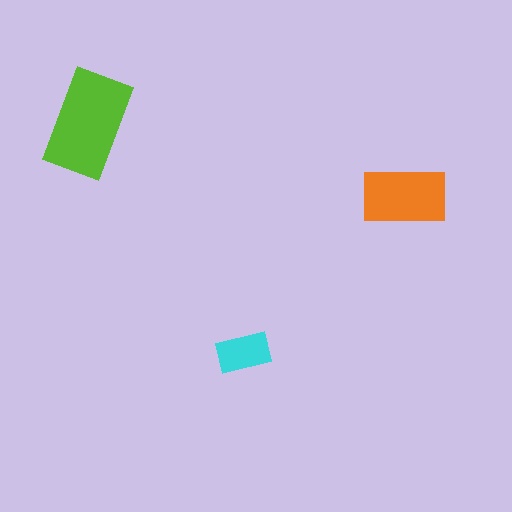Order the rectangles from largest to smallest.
the lime one, the orange one, the cyan one.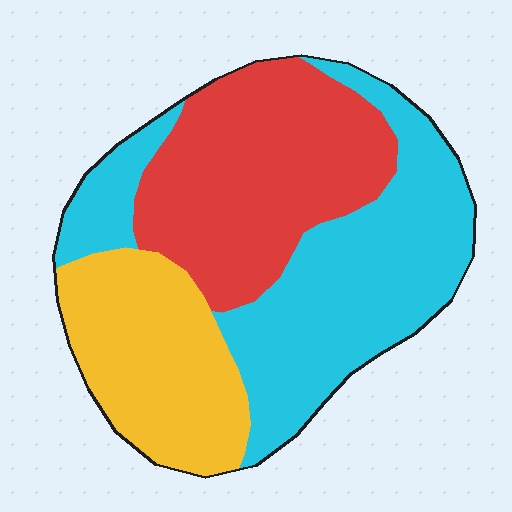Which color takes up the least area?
Yellow, at roughly 25%.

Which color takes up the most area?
Cyan, at roughly 40%.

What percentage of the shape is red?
Red takes up about one third (1/3) of the shape.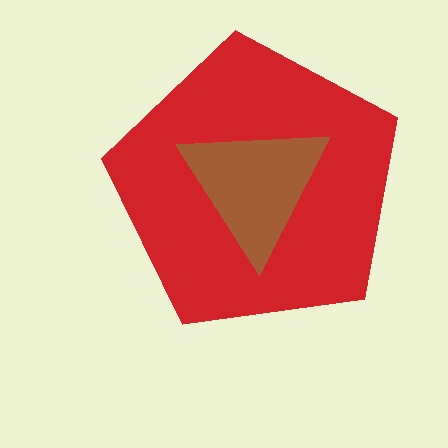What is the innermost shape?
The brown triangle.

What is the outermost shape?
The red pentagon.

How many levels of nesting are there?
2.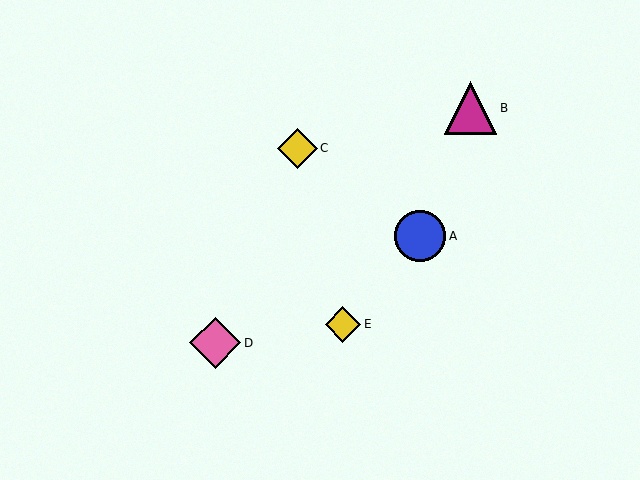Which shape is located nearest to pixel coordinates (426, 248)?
The blue circle (labeled A) at (420, 236) is nearest to that location.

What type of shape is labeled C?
Shape C is a yellow diamond.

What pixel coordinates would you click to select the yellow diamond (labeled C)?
Click at (297, 148) to select the yellow diamond C.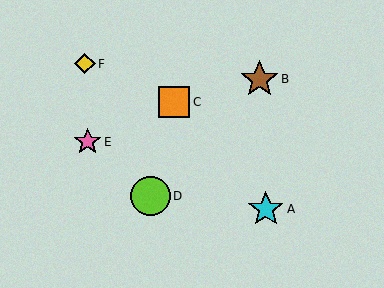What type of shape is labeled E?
Shape E is a pink star.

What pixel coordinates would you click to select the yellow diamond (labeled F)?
Click at (85, 64) to select the yellow diamond F.